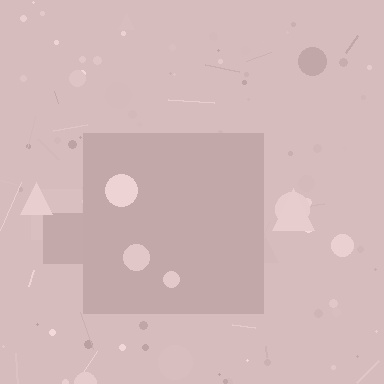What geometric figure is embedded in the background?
A square is embedded in the background.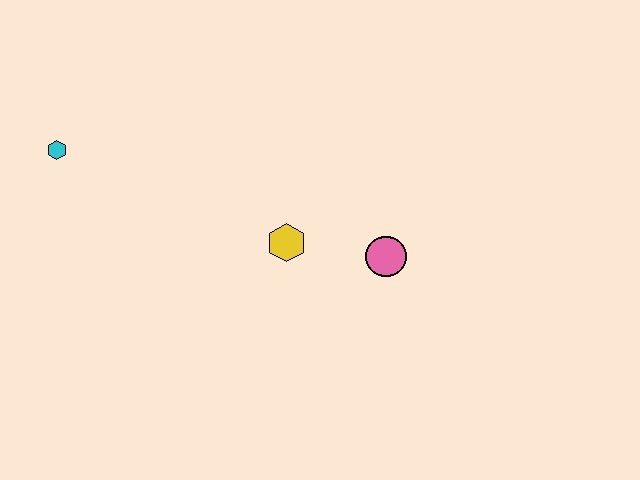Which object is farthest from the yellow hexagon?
The cyan hexagon is farthest from the yellow hexagon.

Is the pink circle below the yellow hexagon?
Yes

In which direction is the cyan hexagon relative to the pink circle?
The cyan hexagon is to the left of the pink circle.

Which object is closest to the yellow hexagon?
The pink circle is closest to the yellow hexagon.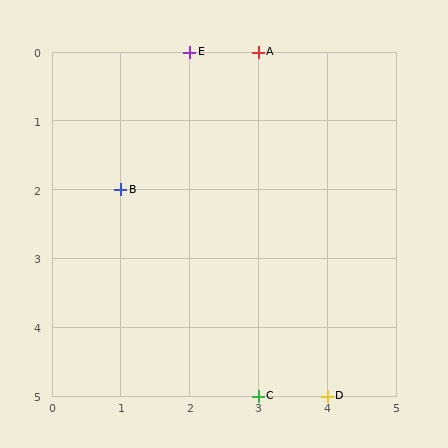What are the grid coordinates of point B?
Point B is at grid coordinates (1, 2).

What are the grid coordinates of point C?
Point C is at grid coordinates (3, 5).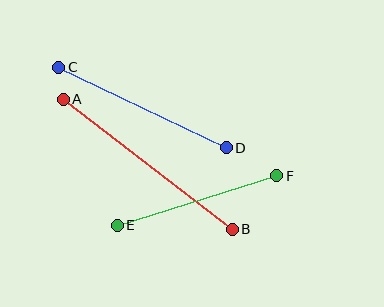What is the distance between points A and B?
The distance is approximately 213 pixels.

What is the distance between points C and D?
The distance is approximately 186 pixels.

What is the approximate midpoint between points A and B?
The midpoint is at approximately (148, 164) pixels.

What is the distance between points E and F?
The distance is approximately 167 pixels.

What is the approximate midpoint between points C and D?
The midpoint is at approximately (143, 108) pixels.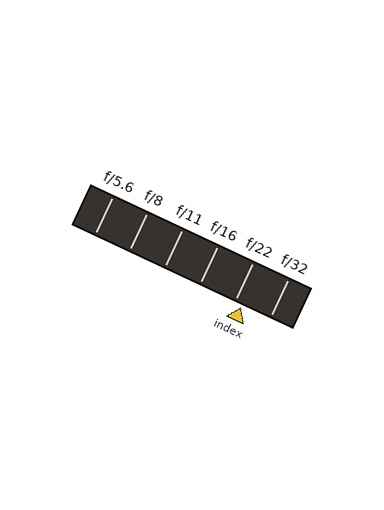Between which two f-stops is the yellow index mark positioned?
The index mark is between f/22 and f/32.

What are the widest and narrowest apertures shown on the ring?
The widest aperture shown is f/5.6 and the narrowest is f/32.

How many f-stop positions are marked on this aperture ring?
There are 6 f-stop positions marked.